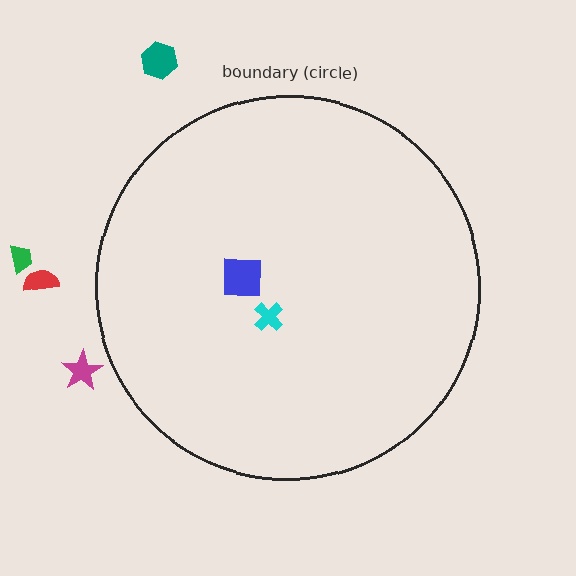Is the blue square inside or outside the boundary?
Inside.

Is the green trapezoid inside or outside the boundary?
Outside.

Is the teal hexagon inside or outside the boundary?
Outside.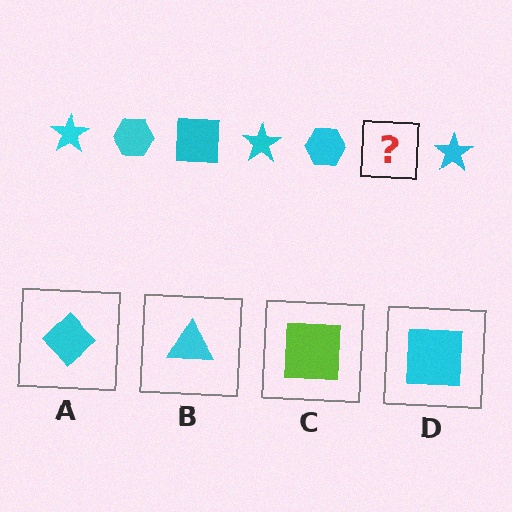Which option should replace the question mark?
Option D.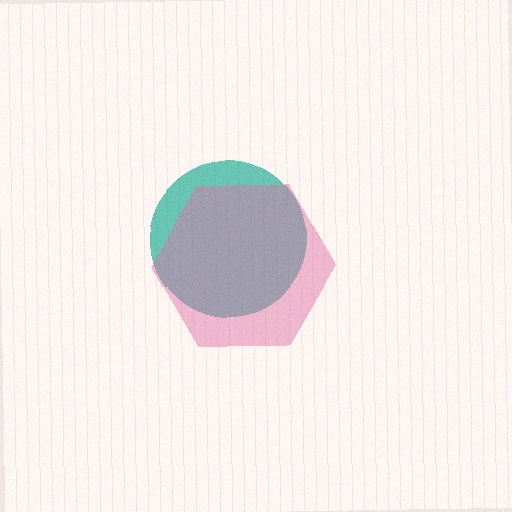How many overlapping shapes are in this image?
There are 2 overlapping shapes in the image.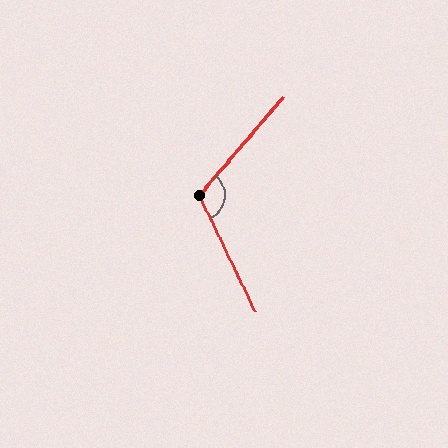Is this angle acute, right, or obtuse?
It is obtuse.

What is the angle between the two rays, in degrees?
Approximately 114 degrees.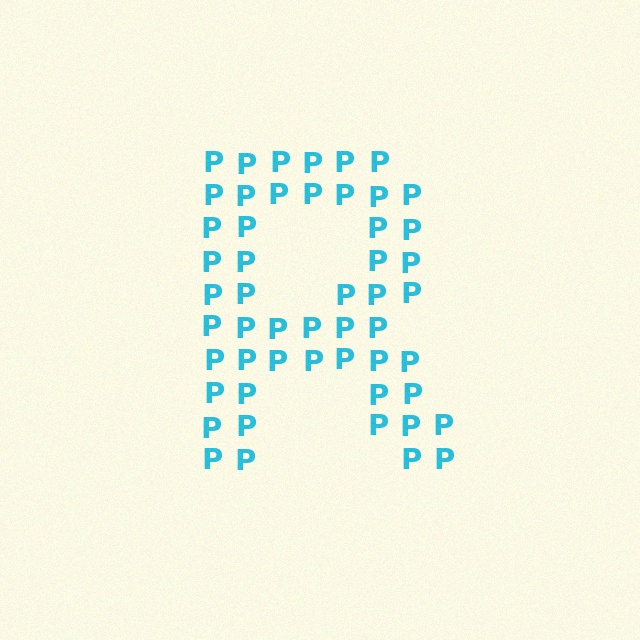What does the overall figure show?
The overall figure shows the letter R.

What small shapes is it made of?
It is made of small letter P's.